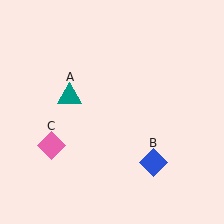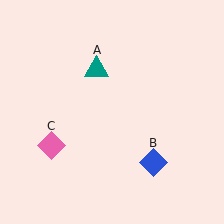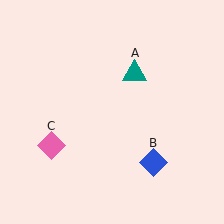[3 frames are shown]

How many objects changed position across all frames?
1 object changed position: teal triangle (object A).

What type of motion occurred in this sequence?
The teal triangle (object A) rotated clockwise around the center of the scene.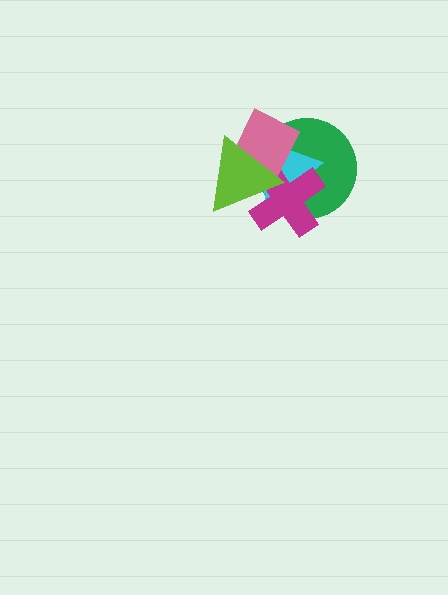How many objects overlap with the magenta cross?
4 objects overlap with the magenta cross.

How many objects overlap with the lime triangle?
4 objects overlap with the lime triangle.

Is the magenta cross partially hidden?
Yes, it is partially covered by another shape.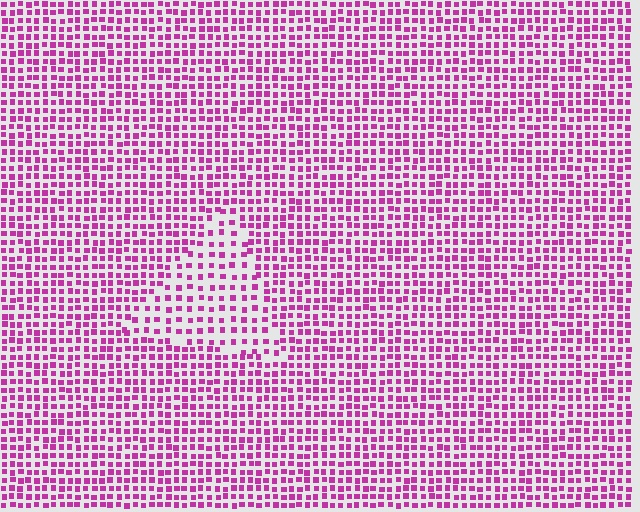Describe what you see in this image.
The image contains small magenta elements arranged at two different densities. A triangle-shaped region is visible where the elements are less densely packed than the surrounding area.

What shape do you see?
I see a triangle.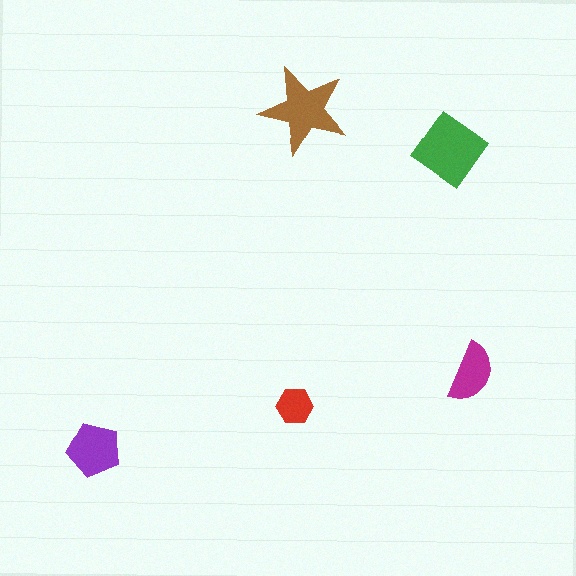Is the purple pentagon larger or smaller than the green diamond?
Smaller.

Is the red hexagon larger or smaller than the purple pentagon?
Smaller.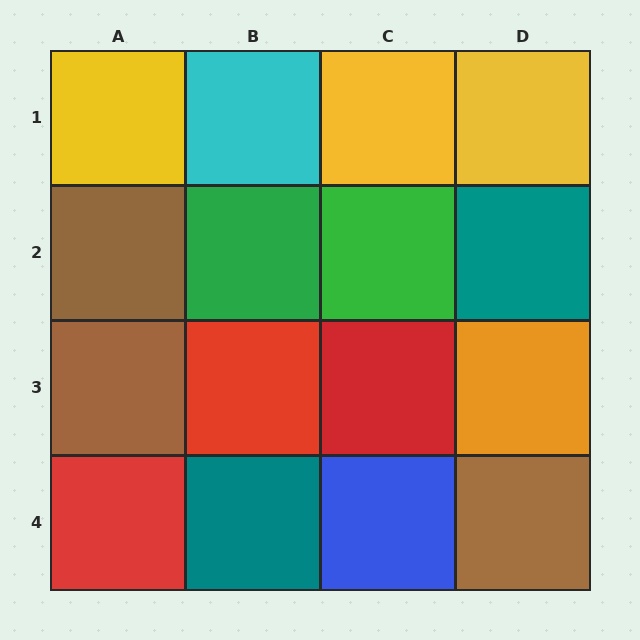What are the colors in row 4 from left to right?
Red, teal, blue, brown.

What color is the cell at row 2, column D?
Teal.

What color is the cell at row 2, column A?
Brown.